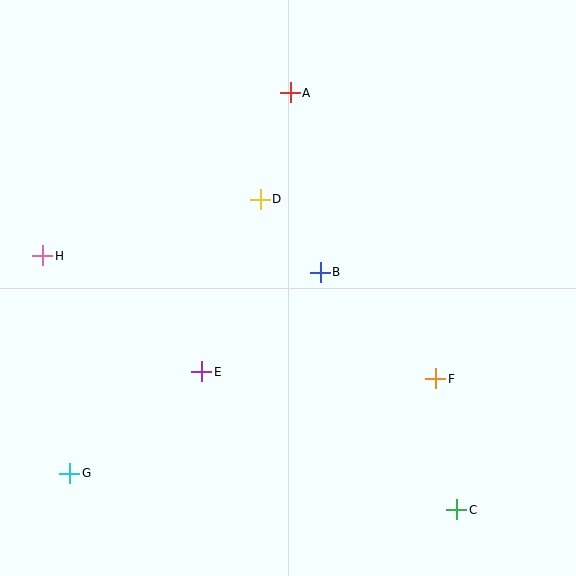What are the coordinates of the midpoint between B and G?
The midpoint between B and G is at (195, 373).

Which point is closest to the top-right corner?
Point A is closest to the top-right corner.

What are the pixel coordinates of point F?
Point F is at (436, 379).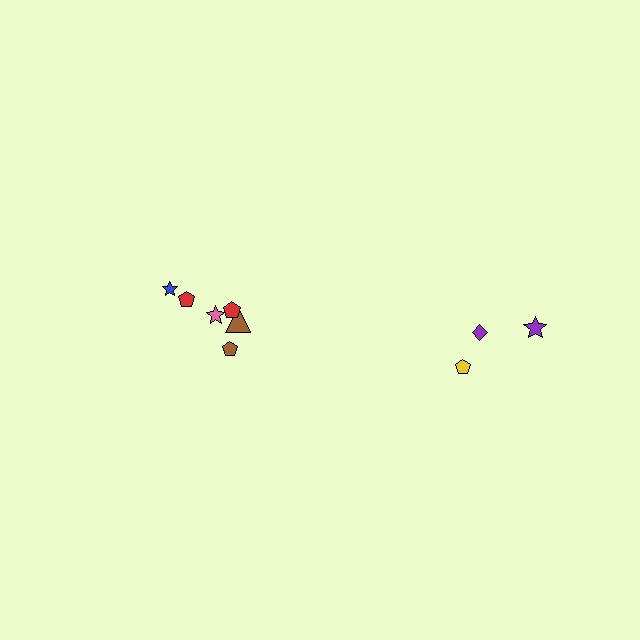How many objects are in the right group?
There are 3 objects.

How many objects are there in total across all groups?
There are 9 objects.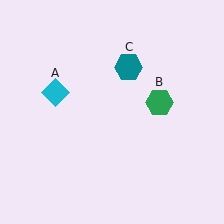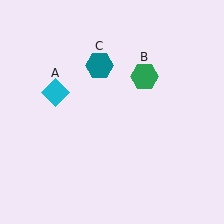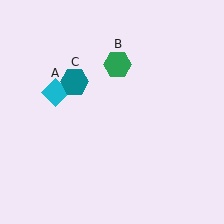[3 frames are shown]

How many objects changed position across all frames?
2 objects changed position: green hexagon (object B), teal hexagon (object C).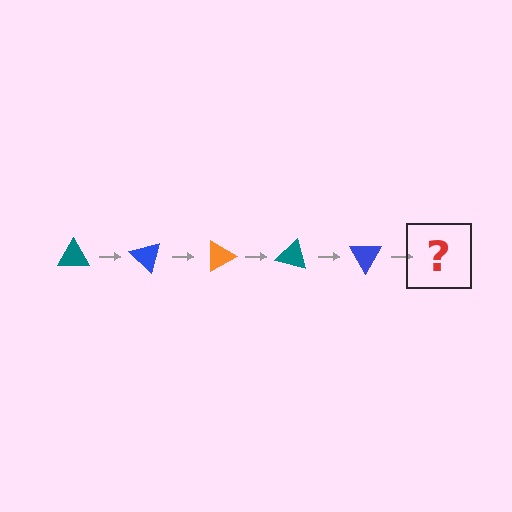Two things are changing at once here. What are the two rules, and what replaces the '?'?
The two rules are that it rotates 45 degrees each step and the color cycles through teal, blue, and orange. The '?' should be an orange triangle, rotated 225 degrees from the start.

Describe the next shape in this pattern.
It should be an orange triangle, rotated 225 degrees from the start.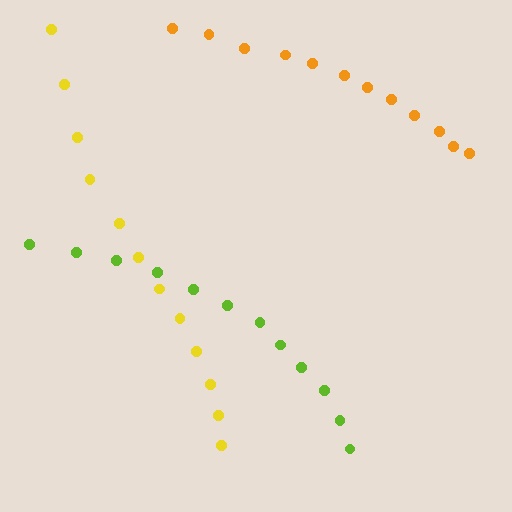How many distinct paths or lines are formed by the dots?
There are 3 distinct paths.